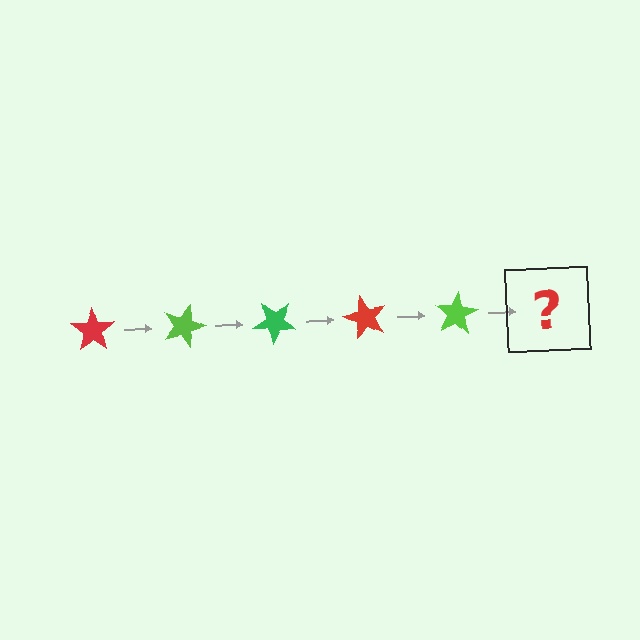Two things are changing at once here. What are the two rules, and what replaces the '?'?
The two rules are that it rotates 20 degrees each step and the color cycles through red, lime, and green. The '?' should be a green star, rotated 100 degrees from the start.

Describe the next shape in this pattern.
It should be a green star, rotated 100 degrees from the start.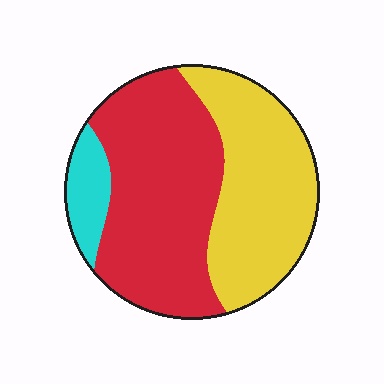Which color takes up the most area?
Red, at roughly 50%.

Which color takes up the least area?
Cyan, at roughly 10%.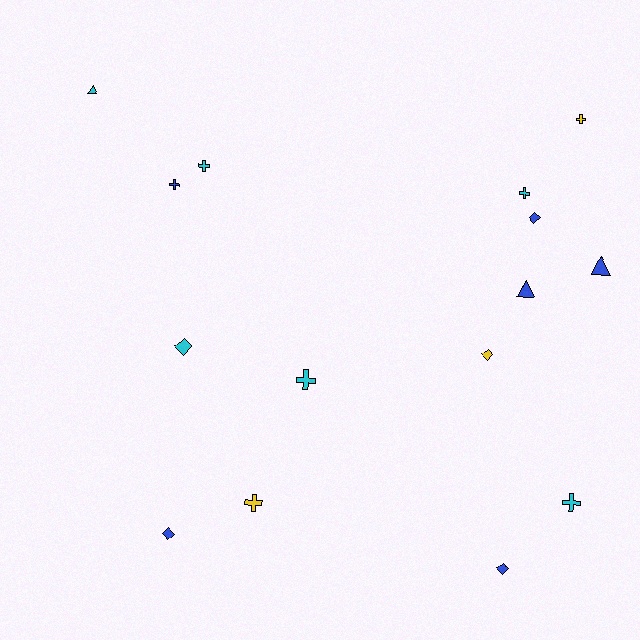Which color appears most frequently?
Blue, with 6 objects.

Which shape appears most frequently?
Cross, with 7 objects.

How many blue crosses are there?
There is 1 blue cross.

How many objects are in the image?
There are 15 objects.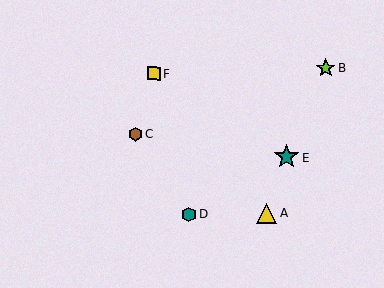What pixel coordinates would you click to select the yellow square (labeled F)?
Click at (154, 73) to select the yellow square F.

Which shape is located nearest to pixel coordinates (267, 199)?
The yellow triangle (labeled A) at (267, 213) is nearest to that location.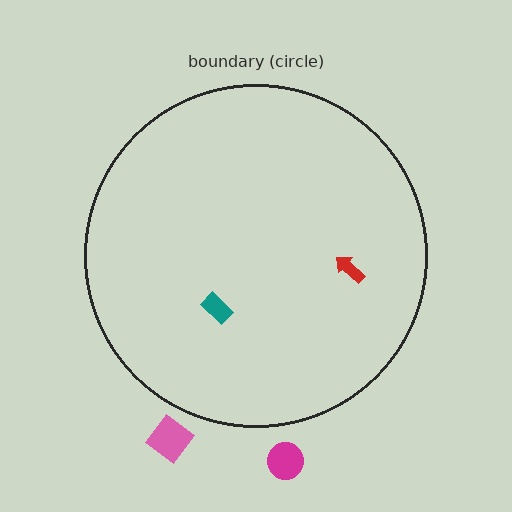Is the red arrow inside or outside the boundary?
Inside.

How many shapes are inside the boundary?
2 inside, 2 outside.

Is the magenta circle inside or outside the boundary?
Outside.